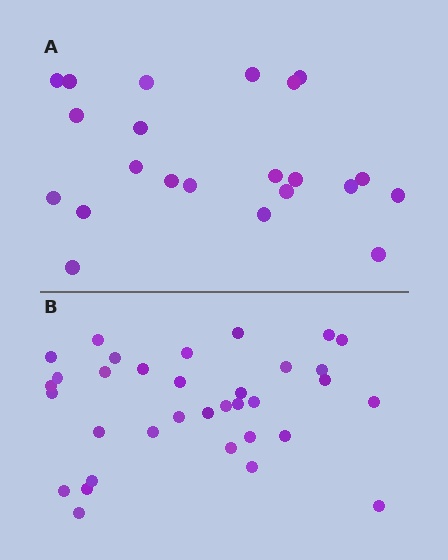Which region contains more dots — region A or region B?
Region B (the bottom region) has more dots.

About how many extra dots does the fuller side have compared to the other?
Region B has roughly 12 or so more dots than region A.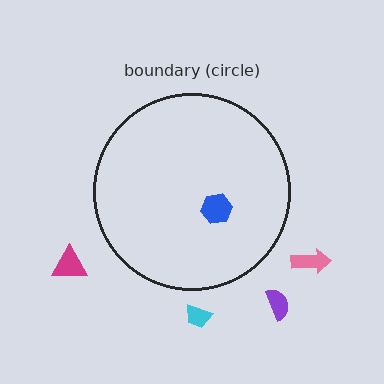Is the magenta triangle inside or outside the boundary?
Outside.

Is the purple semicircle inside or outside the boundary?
Outside.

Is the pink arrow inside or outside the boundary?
Outside.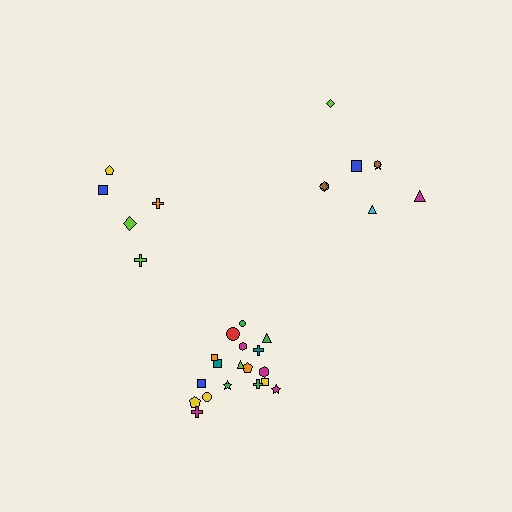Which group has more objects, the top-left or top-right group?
The top-right group.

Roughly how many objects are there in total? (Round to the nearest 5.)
Roughly 30 objects in total.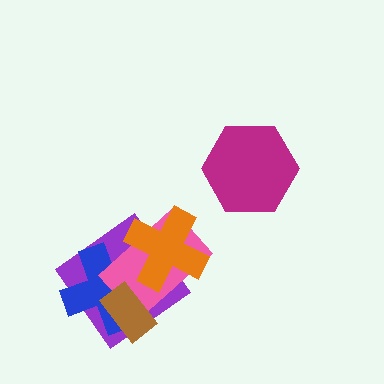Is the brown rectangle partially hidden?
No, no other shape covers it.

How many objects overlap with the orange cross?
3 objects overlap with the orange cross.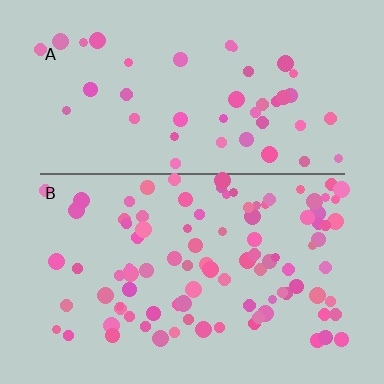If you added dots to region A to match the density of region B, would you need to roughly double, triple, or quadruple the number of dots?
Approximately double.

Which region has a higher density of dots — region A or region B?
B (the bottom).